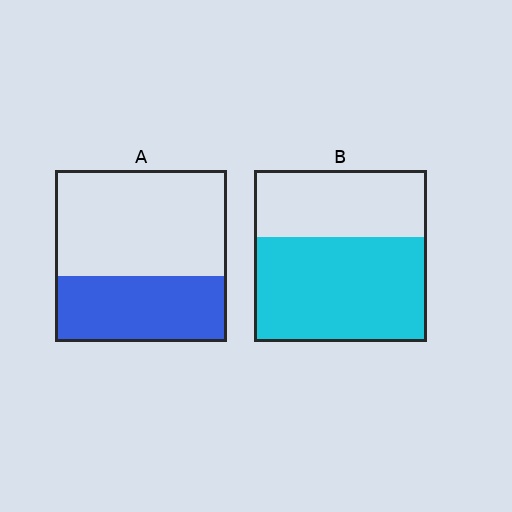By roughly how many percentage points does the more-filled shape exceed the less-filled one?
By roughly 25 percentage points (B over A).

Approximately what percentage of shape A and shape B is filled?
A is approximately 40% and B is approximately 60%.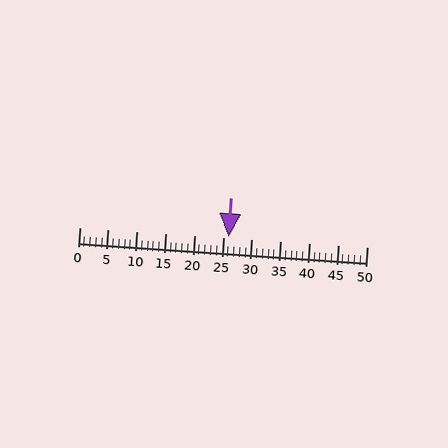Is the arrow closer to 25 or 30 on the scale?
The arrow is closer to 25.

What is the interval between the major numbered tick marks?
The major tick marks are spaced 5 units apart.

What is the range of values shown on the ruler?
The ruler shows values from 0 to 50.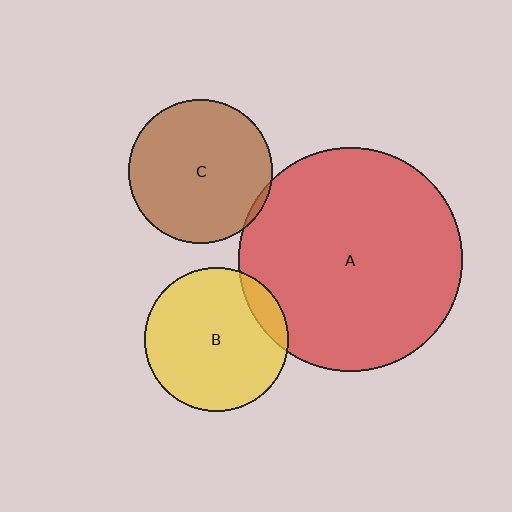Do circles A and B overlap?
Yes.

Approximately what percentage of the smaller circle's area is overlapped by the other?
Approximately 10%.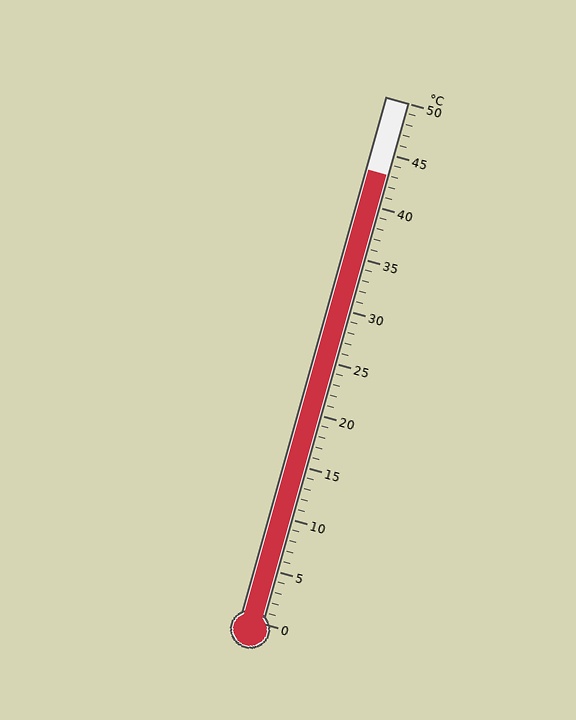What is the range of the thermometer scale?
The thermometer scale ranges from 0°C to 50°C.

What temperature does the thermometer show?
The thermometer shows approximately 43°C.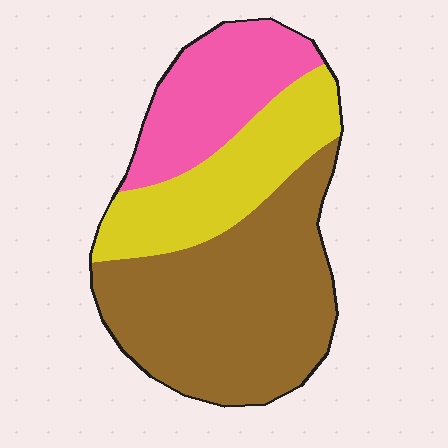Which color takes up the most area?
Brown, at roughly 50%.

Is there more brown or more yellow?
Brown.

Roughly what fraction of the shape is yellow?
Yellow takes up between a quarter and a half of the shape.